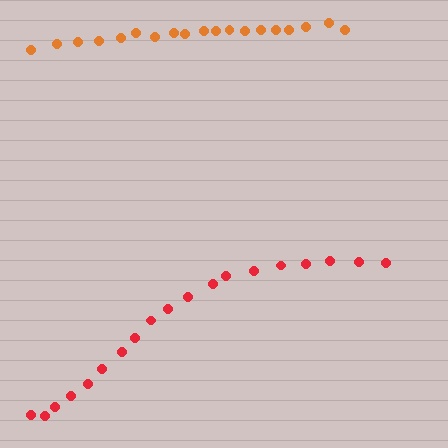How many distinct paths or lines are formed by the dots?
There are 2 distinct paths.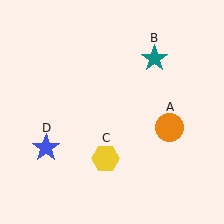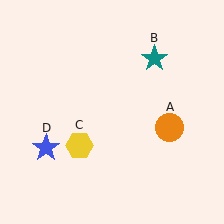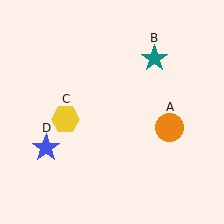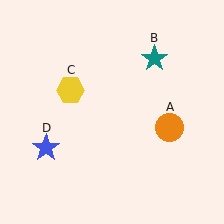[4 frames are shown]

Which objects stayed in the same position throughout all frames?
Orange circle (object A) and teal star (object B) and blue star (object D) remained stationary.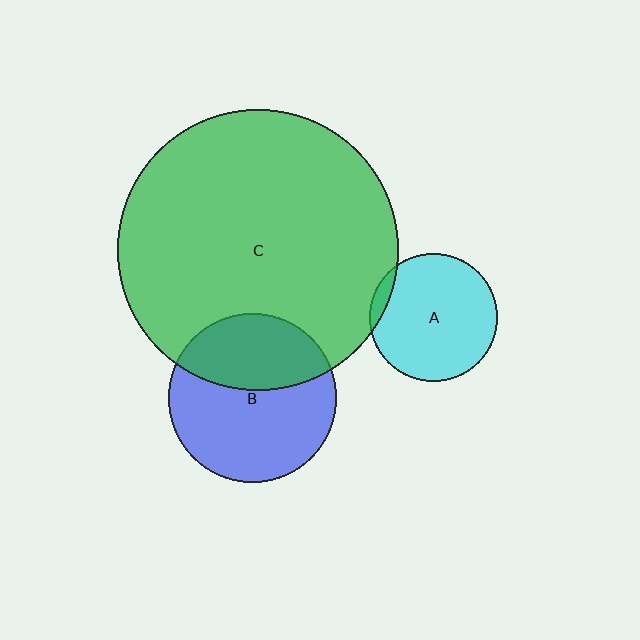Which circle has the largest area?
Circle C (green).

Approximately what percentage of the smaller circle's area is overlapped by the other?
Approximately 5%.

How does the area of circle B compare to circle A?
Approximately 1.7 times.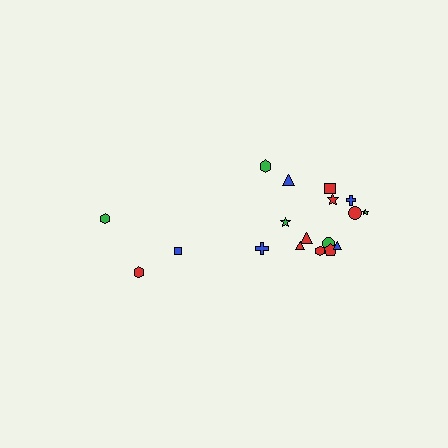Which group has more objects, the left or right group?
The right group.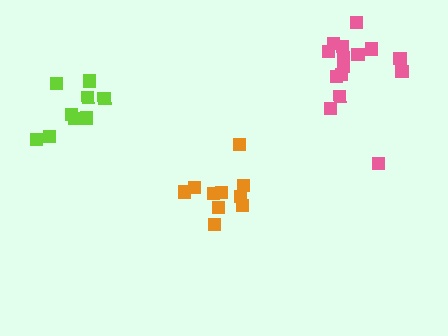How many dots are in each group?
Group 1: 15 dots, Group 2: 10 dots, Group 3: 9 dots (34 total).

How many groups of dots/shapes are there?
There are 3 groups.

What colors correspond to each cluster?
The clusters are colored: pink, orange, lime.